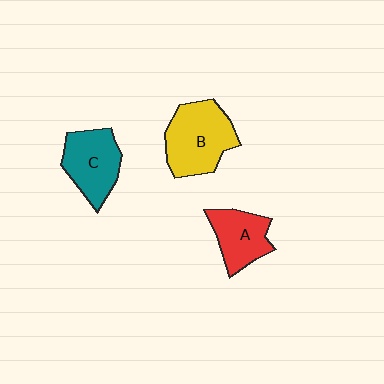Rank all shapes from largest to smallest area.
From largest to smallest: B (yellow), C (teal), A (red).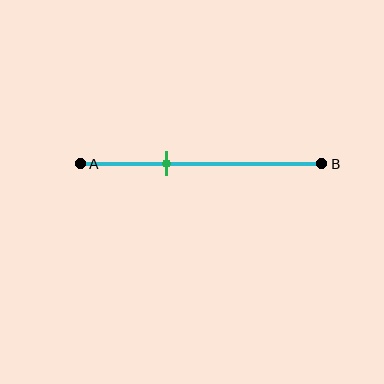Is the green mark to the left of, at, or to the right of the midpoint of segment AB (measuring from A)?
The green mark is to the left of the midpoint of segment AB.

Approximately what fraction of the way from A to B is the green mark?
The green mark is approximately 35% of the way from A to B.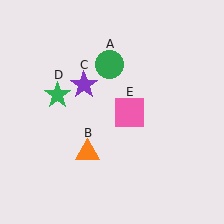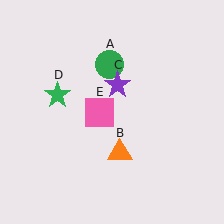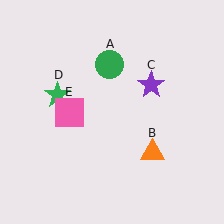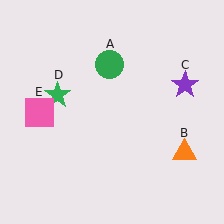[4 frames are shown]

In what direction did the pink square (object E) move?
The pink square (object E) moved left.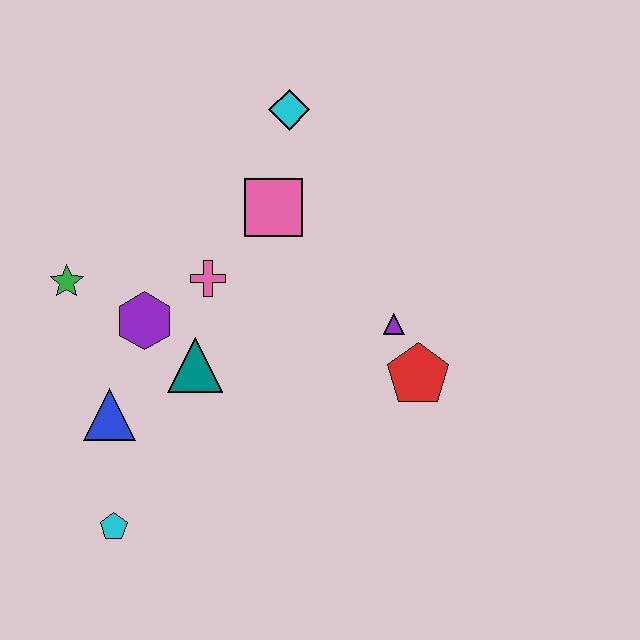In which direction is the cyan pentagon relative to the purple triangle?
The cyan pentagon is to the left of the purple triangle.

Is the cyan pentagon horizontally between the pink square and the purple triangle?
No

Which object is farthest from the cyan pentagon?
The cyan diamond is farthest from the cyan pentagon.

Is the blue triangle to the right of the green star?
Yes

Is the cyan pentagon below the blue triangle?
Yes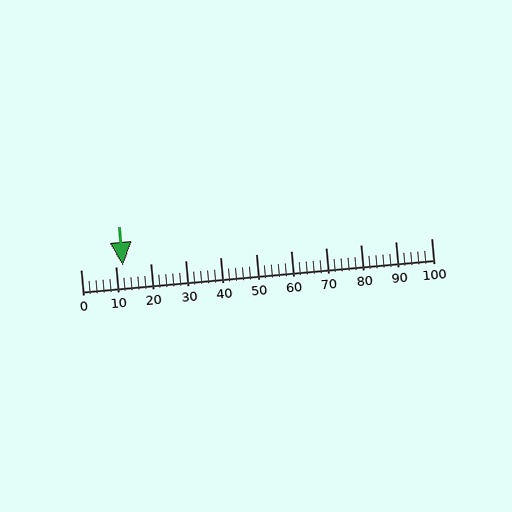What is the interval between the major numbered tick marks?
The major tick marks are spaced 10 units apart.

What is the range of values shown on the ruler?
The ruler shows values from 0 to 100.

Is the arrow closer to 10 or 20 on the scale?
The arrow is closer to 10.